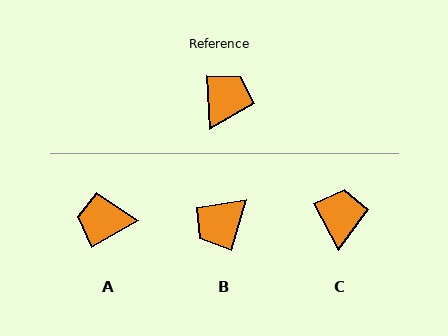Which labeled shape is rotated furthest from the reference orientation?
B, about 160 degrees away.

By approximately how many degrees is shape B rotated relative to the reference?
Approximately 160 degrees counter-clockwise.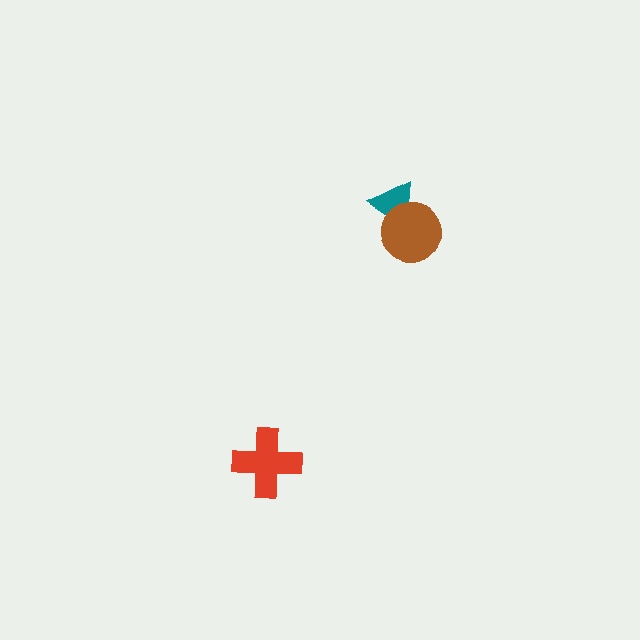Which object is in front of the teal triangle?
The brown circle is in front of the teal triangle.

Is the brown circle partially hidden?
No, no other shape covers it.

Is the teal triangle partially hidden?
Yes, it is partially covered by another shape.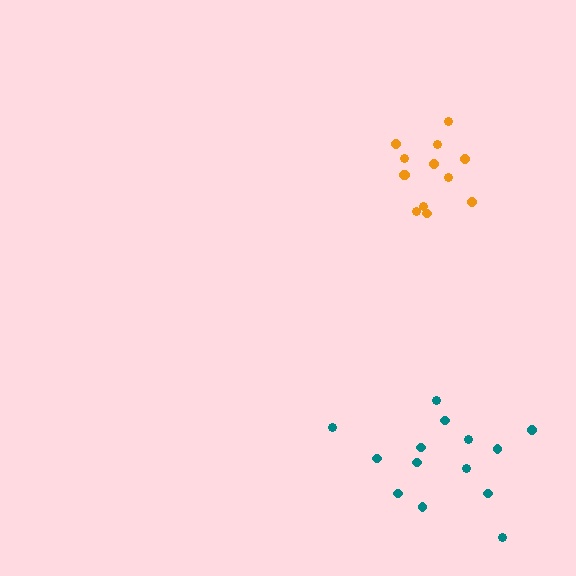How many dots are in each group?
Group 1: 14 dots, Group 2: 13 dots (27 total).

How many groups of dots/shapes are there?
There are 2 groups.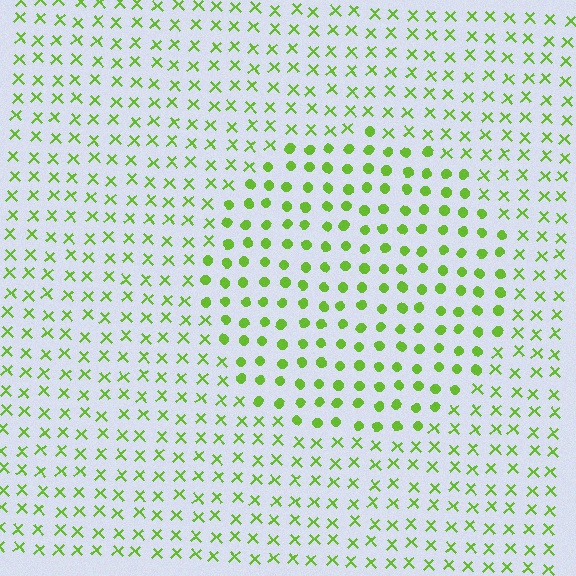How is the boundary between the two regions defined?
The boundary is defined by a change in element shape: circles inside vs. X marks outside. All elements share the same color and spacing.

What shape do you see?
I see a circle.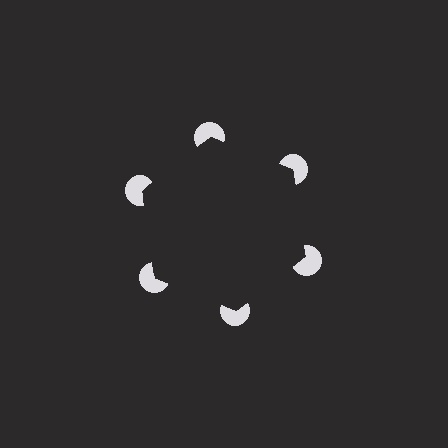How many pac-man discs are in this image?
There are 6 — one at each vertex of the illusory hexagon.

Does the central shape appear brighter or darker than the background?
It typically appears slightly darker than the background, even though no actual brightness change is drawn.